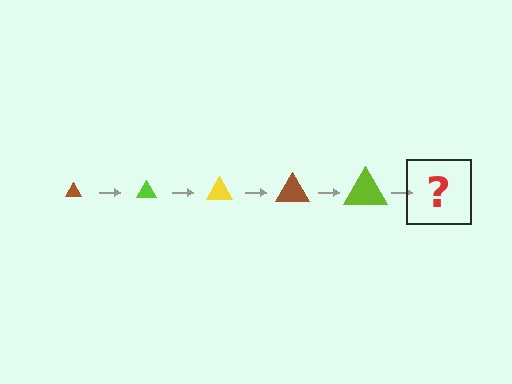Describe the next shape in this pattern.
It should be a yellow triangle, larger than the previous one.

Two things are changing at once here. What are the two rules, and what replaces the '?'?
The two rules are that the triangle grows larger each step and the color cycles through brown, lime, and yellow. The '?' should be a yellow triangle, larger than the previous one.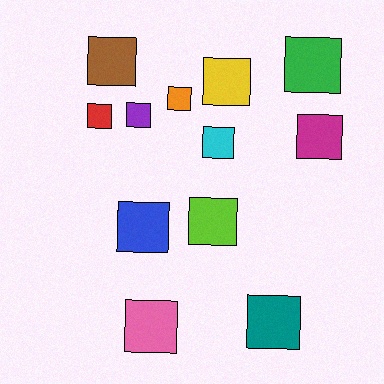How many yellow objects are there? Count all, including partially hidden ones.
There is 1 yellow object.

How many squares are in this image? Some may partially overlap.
There are 12 squares.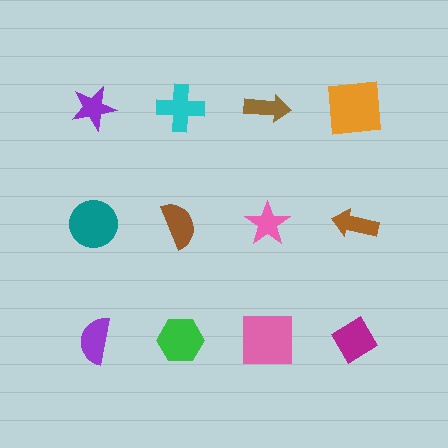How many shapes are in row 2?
4 shapes.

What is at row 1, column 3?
A brown arrow.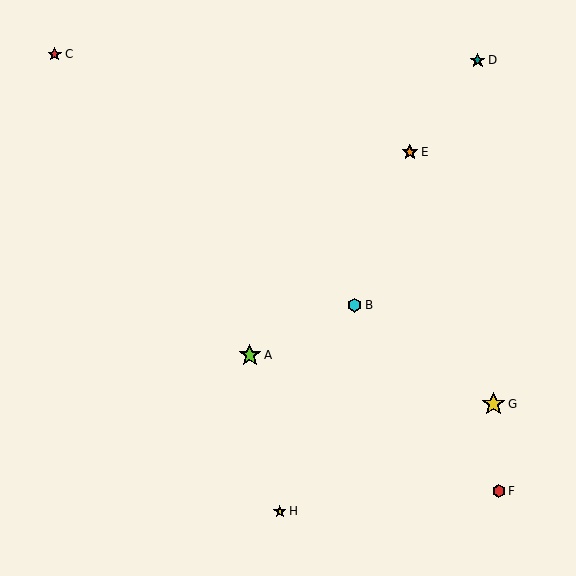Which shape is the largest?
The yellow star (labeled G) is the largest.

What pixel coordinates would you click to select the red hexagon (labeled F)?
Click at (499, 491) to select the red hexagon F.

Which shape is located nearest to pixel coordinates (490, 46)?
The teal star (labeled D) at (478, 60) is nearest to that location.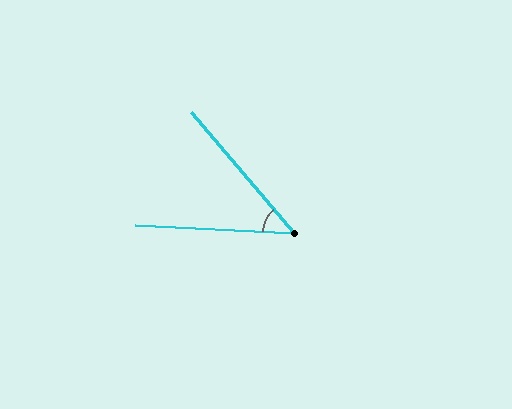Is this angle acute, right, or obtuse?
It is acute.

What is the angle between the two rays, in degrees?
Approximately 46 degrees.